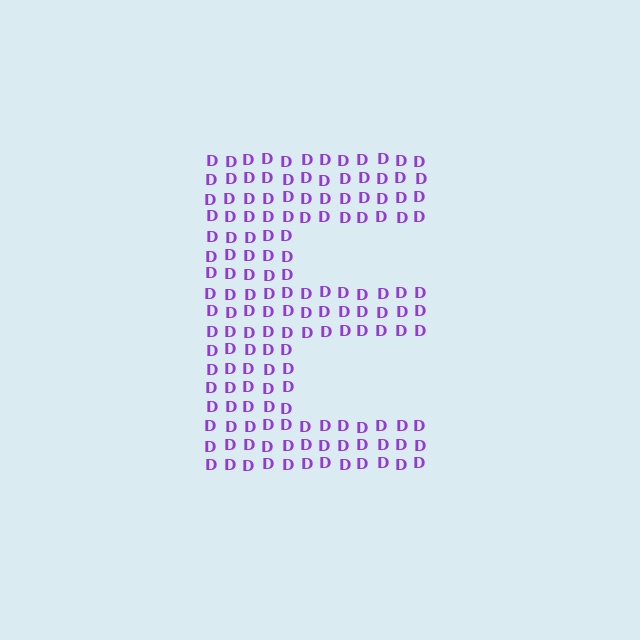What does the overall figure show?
The overall figure shows the letter E.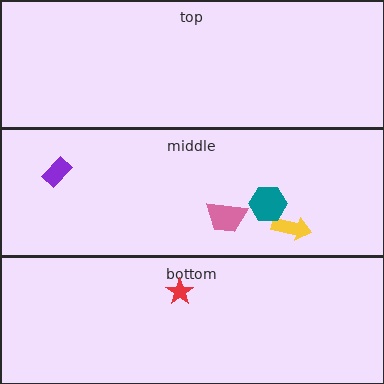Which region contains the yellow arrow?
The middle region.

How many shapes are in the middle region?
4.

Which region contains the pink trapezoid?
The middle region.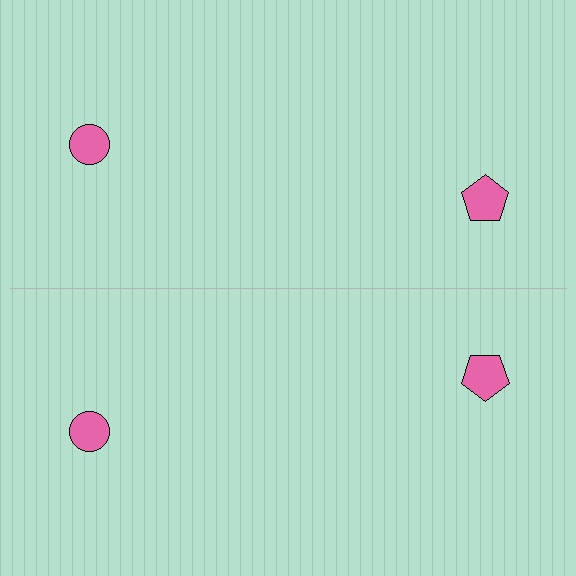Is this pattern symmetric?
Yes, this pattern has bilateral (reflection) symmetry.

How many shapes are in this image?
There are 4 shapes in this image.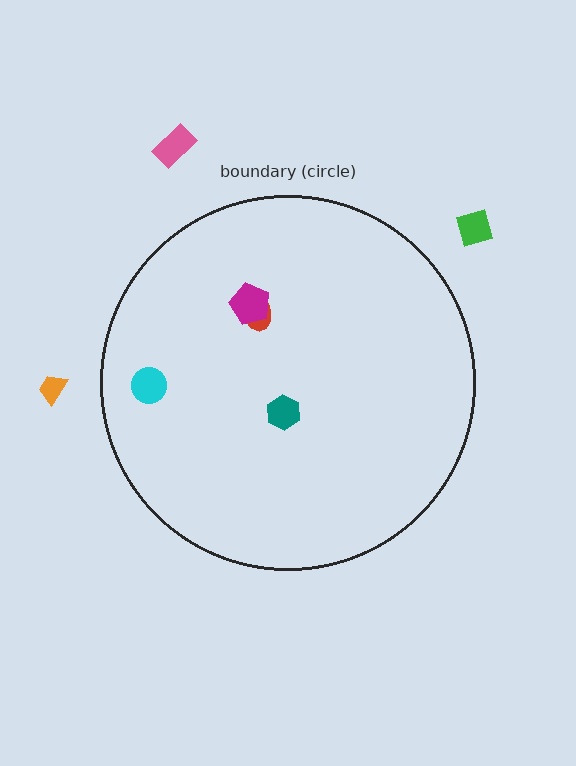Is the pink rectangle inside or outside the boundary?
Outside.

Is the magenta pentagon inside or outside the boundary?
Inside.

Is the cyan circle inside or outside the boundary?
Inside.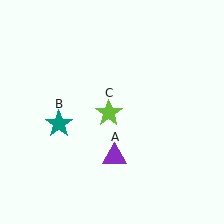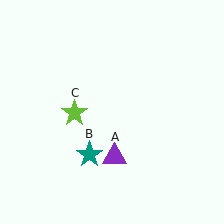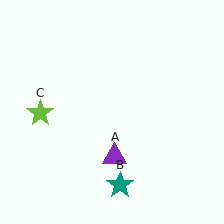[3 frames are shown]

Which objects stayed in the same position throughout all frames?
Purple triangle (object A) remained stationary.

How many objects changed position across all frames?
2 objects changed position: teal star (object B), lime star (object C).